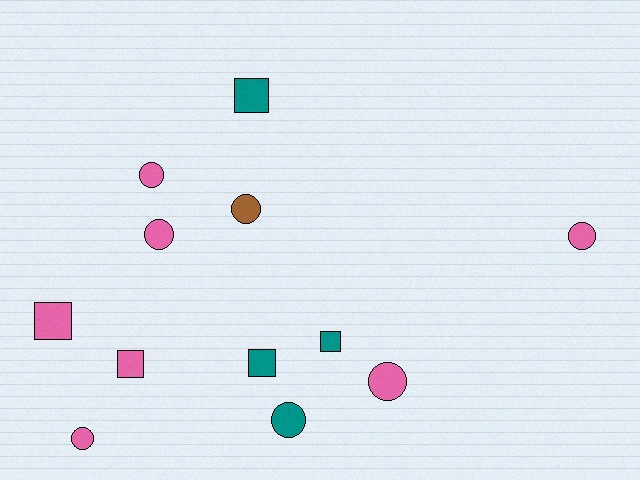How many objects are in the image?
There are 12 objects.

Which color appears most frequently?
Pink, with 7 objects.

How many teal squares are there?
There are 3 teal squares.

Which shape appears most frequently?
Circle, with 7 objects.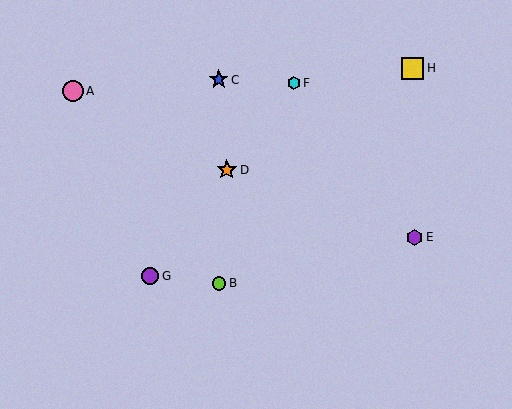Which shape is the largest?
The yellow square (labeled H) is the largest.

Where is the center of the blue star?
The center of the blue star is at (219, 80).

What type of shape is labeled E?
Shape E is a purple hexagon.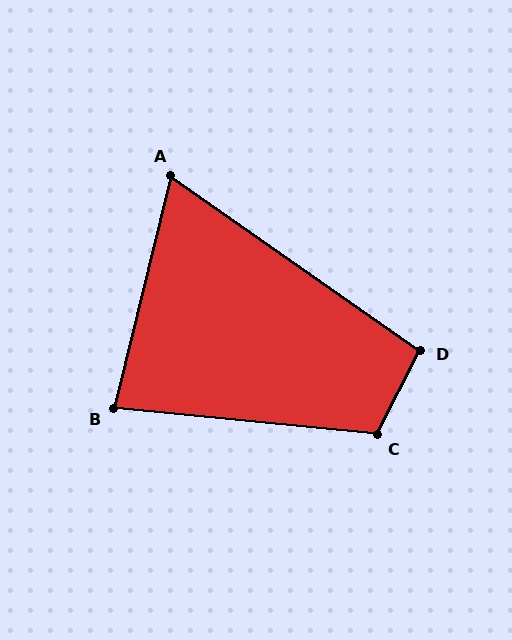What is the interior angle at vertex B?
Approximately 82 degrees (acute).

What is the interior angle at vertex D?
Approximately 98 degrees (obtuse).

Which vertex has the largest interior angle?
C, at approximately 111 degrees.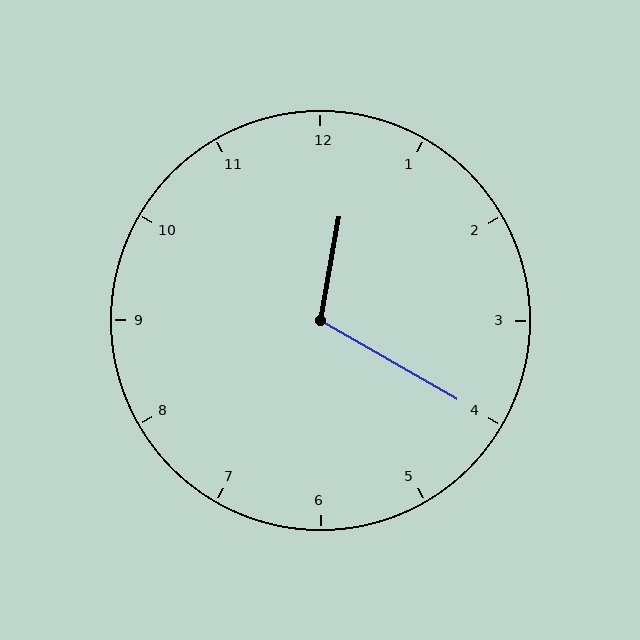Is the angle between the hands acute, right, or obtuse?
It is obtuse.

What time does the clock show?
12:20.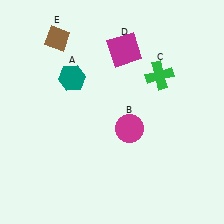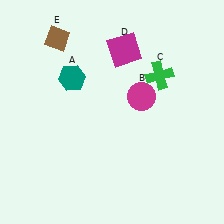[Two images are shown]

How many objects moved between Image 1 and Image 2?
1 object moved between the two images.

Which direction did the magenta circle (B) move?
The magenta circle (B) moved up.